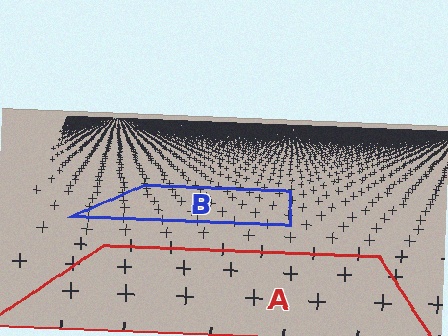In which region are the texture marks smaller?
The texture marks are smaller in region B, because it is farther away.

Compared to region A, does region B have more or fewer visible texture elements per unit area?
Region B has more texture elements per unit area — they are packed more densely because it is farther away.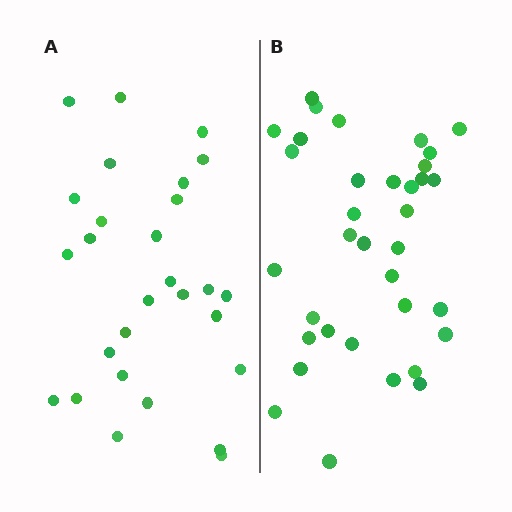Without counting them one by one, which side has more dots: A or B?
Region B (the right region) has more dots.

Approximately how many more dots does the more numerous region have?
Region B has roughly 8 or so more dots than region A.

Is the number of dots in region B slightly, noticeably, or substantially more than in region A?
Region B has noticeably more, but not dramatically so. The ratio is roughly 1.2 to 1.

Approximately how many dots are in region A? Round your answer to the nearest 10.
About 30 dots. (The exact count is 28, which rounds to 30.)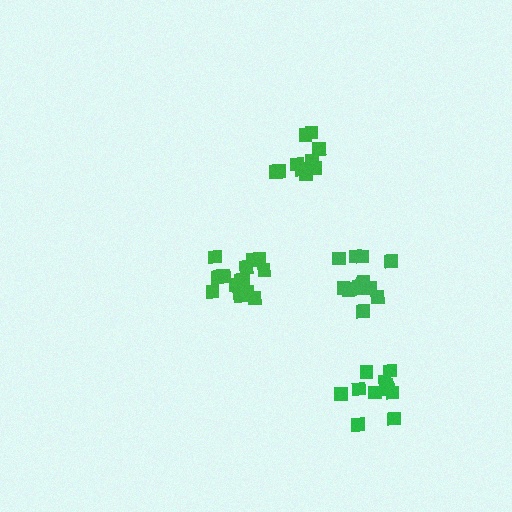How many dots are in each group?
Group 1: 14 dots, Group 2: 15 dots, Group 3: 10 dots, Group 4: 11 dots (50 total).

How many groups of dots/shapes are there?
There are 4 groups.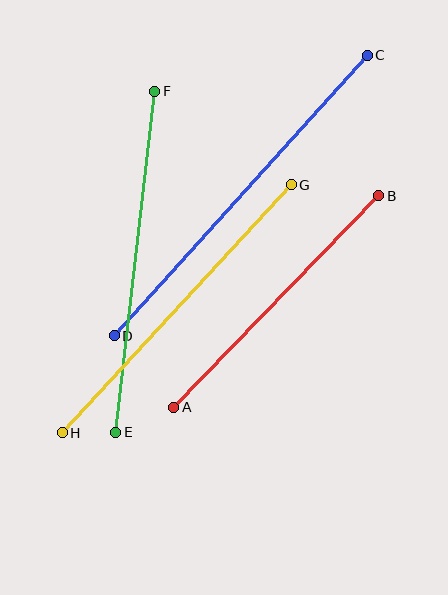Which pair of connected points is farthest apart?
Points C and D are farthest apart.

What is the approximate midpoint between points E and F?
The midpoint is at approximately (135, 262) pixels.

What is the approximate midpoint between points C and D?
The midpoint is at approximately (241, 196) pixels.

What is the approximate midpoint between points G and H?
The midpoint is at approximately (177, 309) pixels.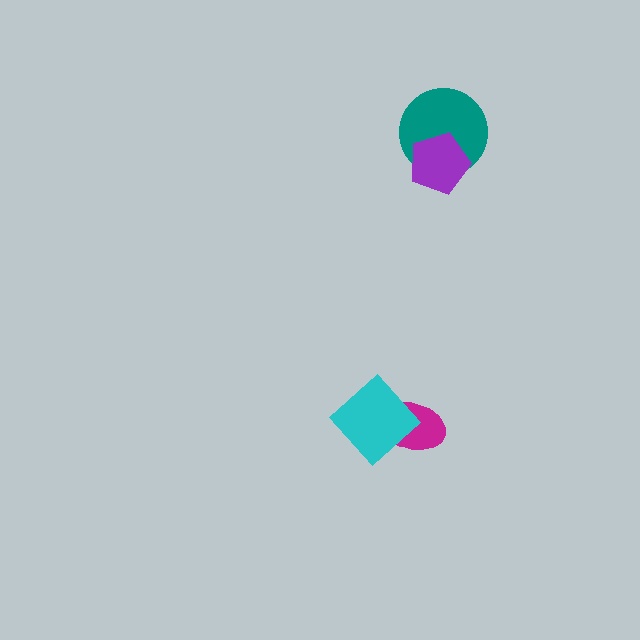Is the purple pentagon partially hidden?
No, no other shape covers it.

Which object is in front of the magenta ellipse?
The cyan diamond is in front of the magenta ellipse.